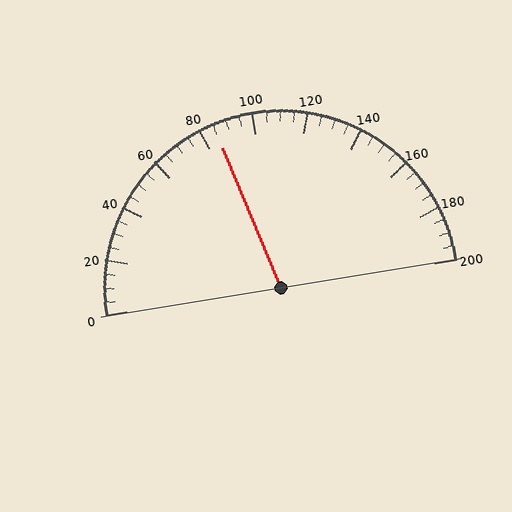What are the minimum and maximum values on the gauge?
The gauge ranges from 0 to 200.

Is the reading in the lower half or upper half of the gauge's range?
The reading is in the lower half of the range (0 to 200).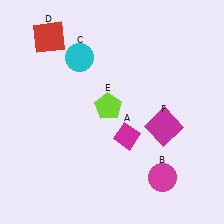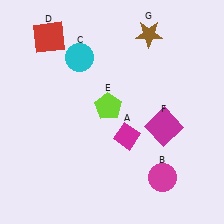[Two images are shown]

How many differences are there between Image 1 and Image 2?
There is 1 difference between the two images.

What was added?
A brown star (G) was added in Image 2.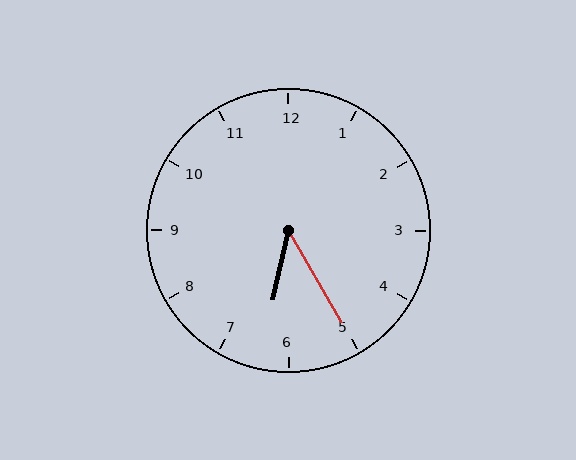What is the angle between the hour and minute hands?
Approximately 42 degrees.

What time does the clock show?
6:25.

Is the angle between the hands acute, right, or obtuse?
It is acute.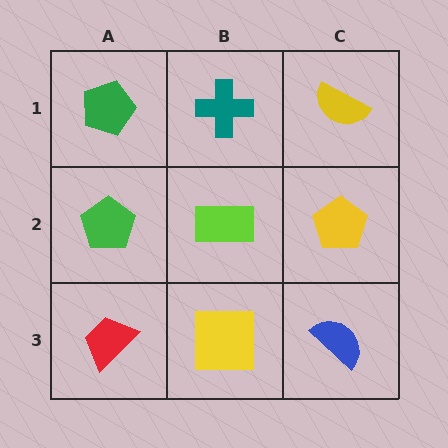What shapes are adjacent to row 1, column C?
A yellow pentagon (row 2, column C), a teal cross (row 1, column B).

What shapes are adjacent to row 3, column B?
A lime rectangle (row 2, column B), a red trapezoid (row 3, column A), a blue semicircle (row 3, column C).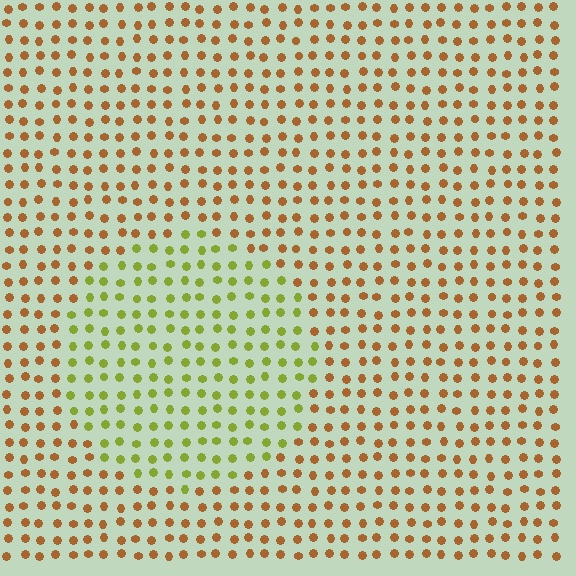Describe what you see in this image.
The image is filled with small brown elements in a uniform arrangement. A circle-shaped region is visible where the elements are tinted to a slightly different hue, forming a subtle color boundary.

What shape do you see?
I see a circle.